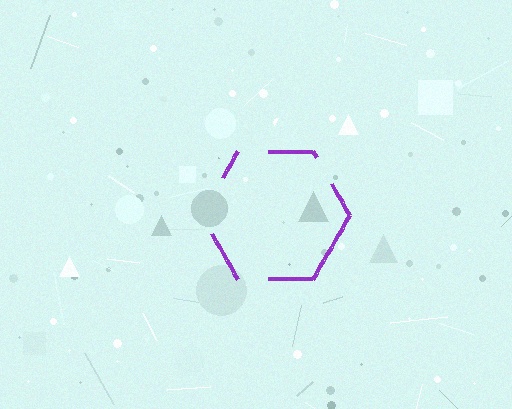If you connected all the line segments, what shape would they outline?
They would outline a hexagon.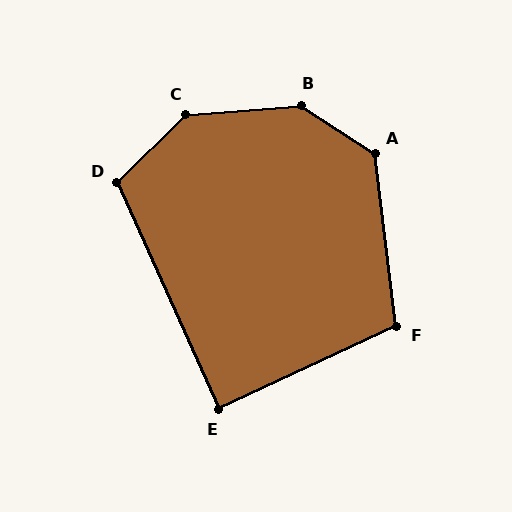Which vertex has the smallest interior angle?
E, at approximately 89 degrees.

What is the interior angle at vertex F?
Approximately 108 degrees (obtuse).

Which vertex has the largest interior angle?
B, at approximately 142 degrees.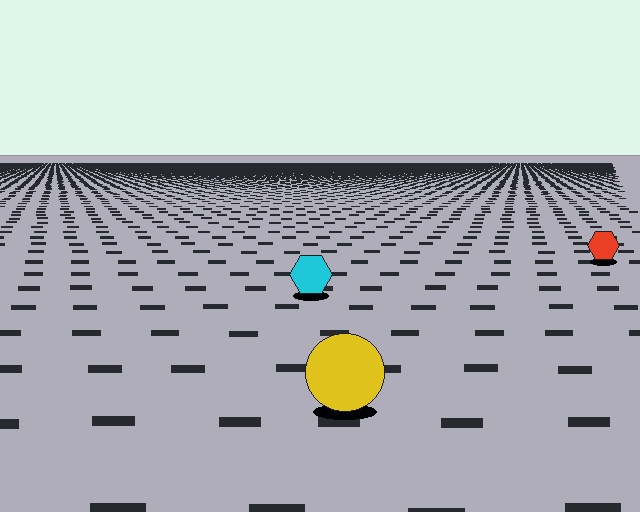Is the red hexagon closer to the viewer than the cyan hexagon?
No. The cyan hexagon is closer — you can tell from the texture gradient: the ground texture is coarser near it.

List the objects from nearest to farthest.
From nearest to farthest: the yellow circle, the cyan hexagon, the red hexagon.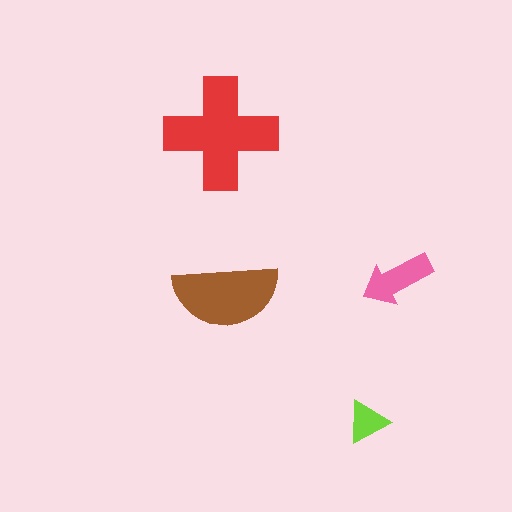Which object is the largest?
The red cross.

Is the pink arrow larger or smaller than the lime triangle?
Larger.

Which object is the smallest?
The lime triangle.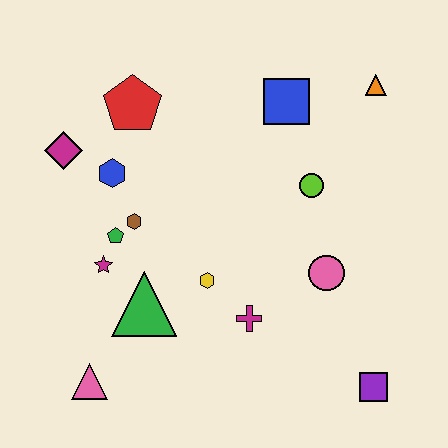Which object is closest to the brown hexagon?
The green pentagon is closest to the brown hexagon.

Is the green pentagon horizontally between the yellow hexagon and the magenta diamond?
Yes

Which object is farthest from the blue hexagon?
The purple square is farthest from the blue hexagon.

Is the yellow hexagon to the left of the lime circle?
Yes